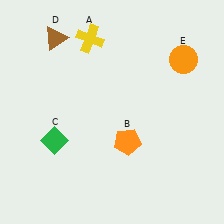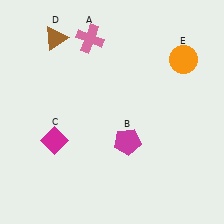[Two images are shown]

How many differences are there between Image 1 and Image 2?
There are 3 differences between the two images.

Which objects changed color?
A changed from yellow to pink. B changed from orange to magenta. C changed from green to magenta.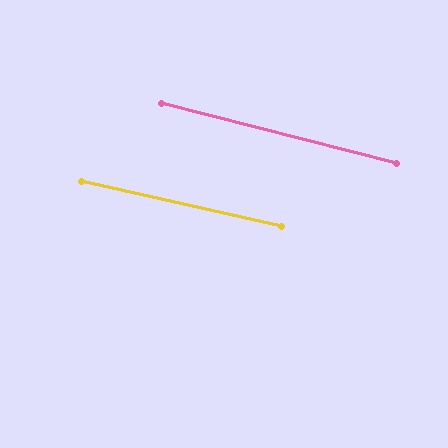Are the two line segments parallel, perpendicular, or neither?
Parallel — their directions differ by only 1.8°.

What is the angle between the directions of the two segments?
Approximately 2 degrees.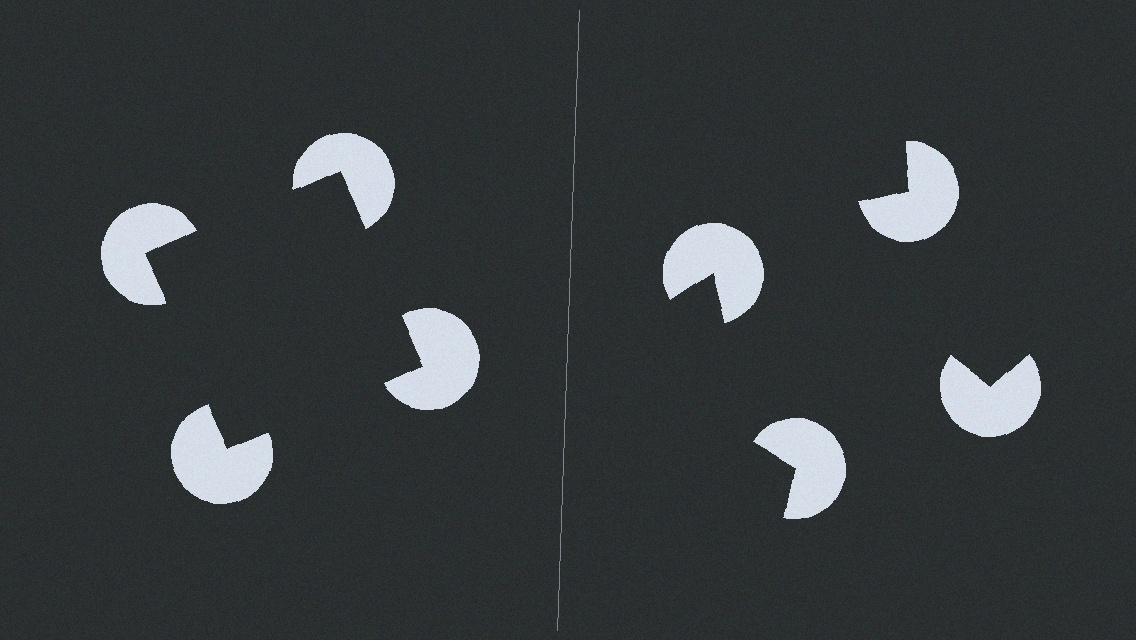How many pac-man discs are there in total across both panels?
8 — 4 on each side.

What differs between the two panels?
The pac-man discs are positioned identically on both sides; only the wedge orientations differ. On the left they align to a square; on the right they are misaligned.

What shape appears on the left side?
An illusory square.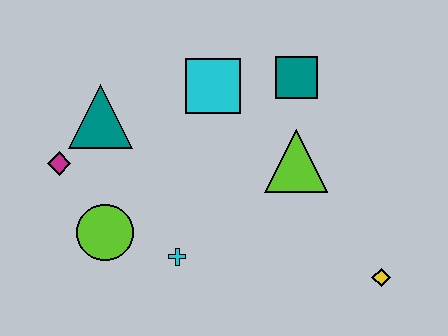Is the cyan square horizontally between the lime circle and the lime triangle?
Yes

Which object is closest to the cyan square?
The teal square is closest to the cyan square.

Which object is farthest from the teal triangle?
The yellow diamond is farthest from the teal triangle.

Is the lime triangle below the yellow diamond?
No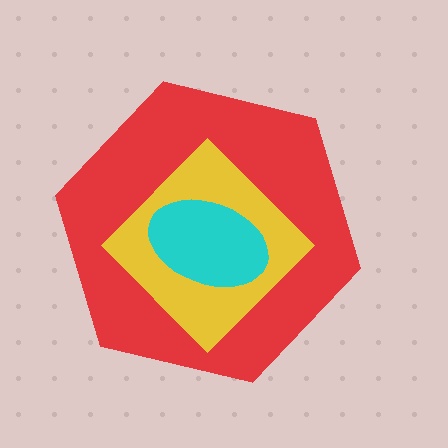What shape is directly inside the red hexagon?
The yellow diamond.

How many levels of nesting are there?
3.